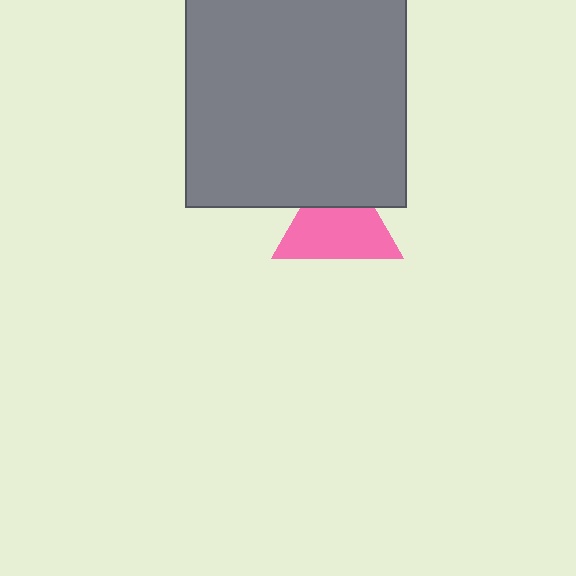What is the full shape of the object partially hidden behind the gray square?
The partially hidden object is a pink triangle.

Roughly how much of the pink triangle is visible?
Most of it is visible (roughly 69%).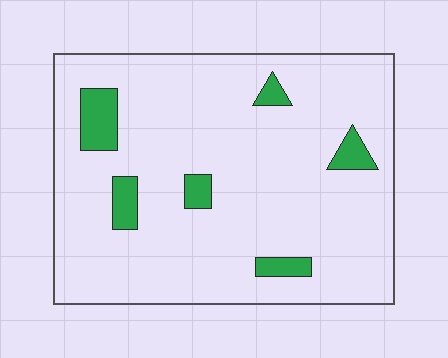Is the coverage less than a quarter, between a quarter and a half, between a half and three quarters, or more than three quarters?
Less than a quarter.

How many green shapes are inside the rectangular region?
6.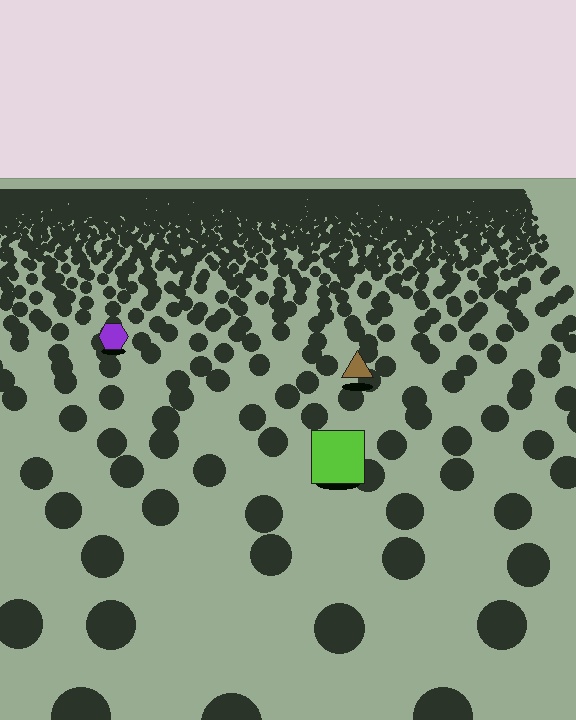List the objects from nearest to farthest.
From nearest to farthest: the lime square, the brown triangle, the purple hexagon.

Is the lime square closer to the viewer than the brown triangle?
Yes. The lime square is closer — you can tell from the texture gradient: the ground texture is coarser near it.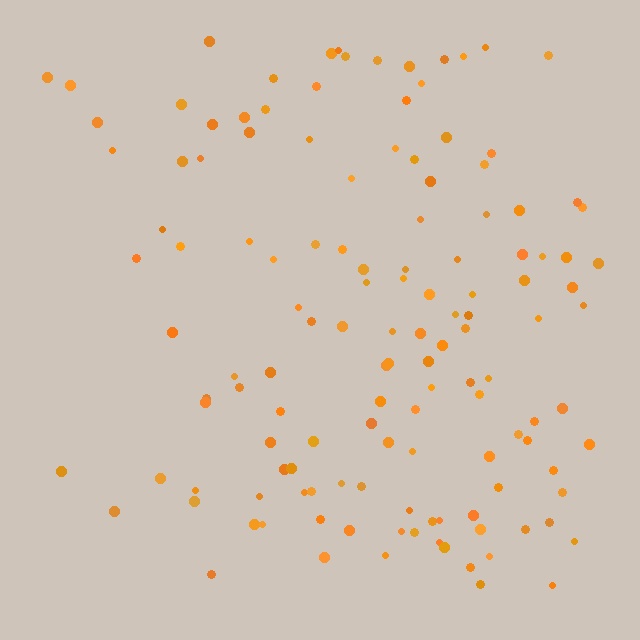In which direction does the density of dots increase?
From left to right, with the right side densest.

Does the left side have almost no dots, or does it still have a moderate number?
Still a moderate number, just noticeably fewer than the right.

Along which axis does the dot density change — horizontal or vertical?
Horizontal.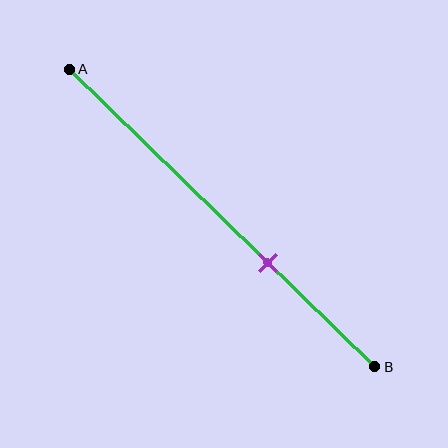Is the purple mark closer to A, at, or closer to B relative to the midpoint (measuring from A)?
The purple mark is closer to point B than the midpoint of segment AB.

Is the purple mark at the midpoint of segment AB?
No, the mark is at about 65% from A, not at the 50% midpoint.